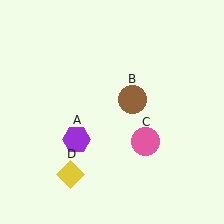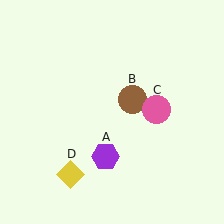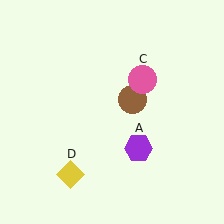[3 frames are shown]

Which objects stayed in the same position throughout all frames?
Brown circle (object B) and yellow diamond (object D) remained stationary.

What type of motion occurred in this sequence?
The purple hexagon (object A), pink circle (object C) rotated counterclockwise around the center of the scene.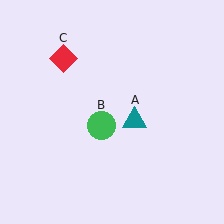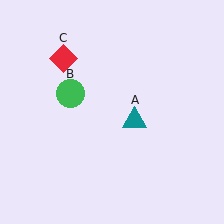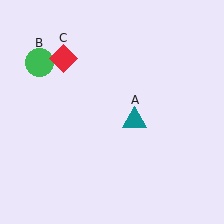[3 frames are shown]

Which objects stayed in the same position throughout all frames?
Teal triangle (object A) and red diamond (object C) remained stationary.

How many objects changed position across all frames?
1 object changed position: green circle (object B).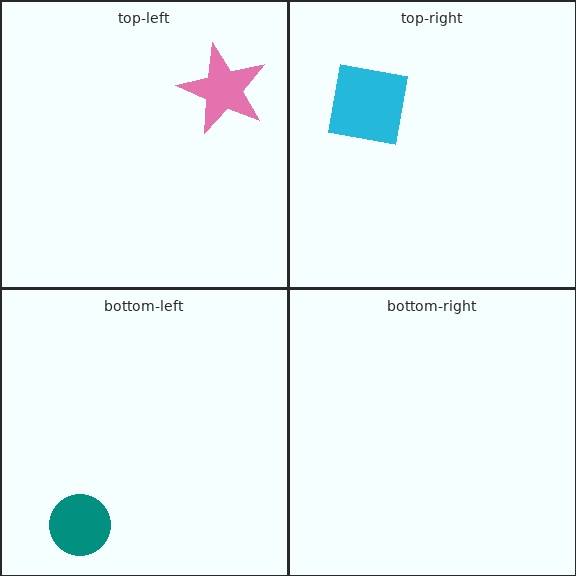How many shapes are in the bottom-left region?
1.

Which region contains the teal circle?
The bottom-left region.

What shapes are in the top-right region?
The cyan square.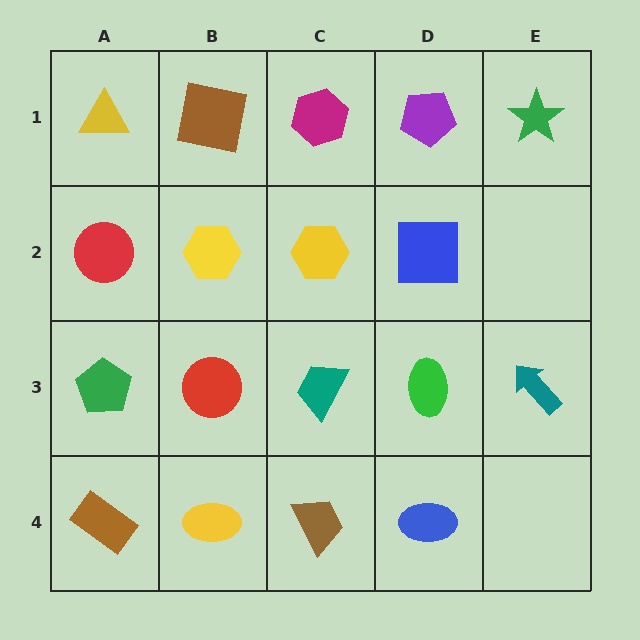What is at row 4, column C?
A brown trapezoid.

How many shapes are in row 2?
4 shapes.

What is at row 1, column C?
A magenta hexagon.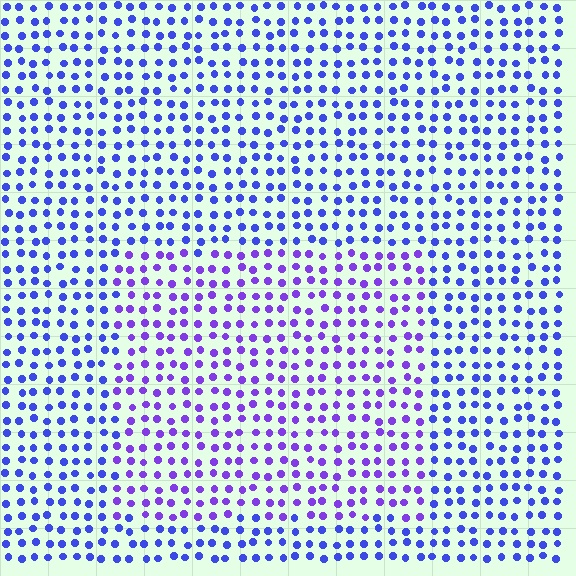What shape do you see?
I see a rectangle.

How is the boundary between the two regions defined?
The boundary is defined purely by a slight shift in hue (about 30 degrees). Spacing, size, and orientation are identical on both sides.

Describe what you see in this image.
The image is filled with small blue elements in a uniform arrangement. A rectangle-shaped region is visible where the elements are tinted to a slightly different hue, forming a subtle color boundary.